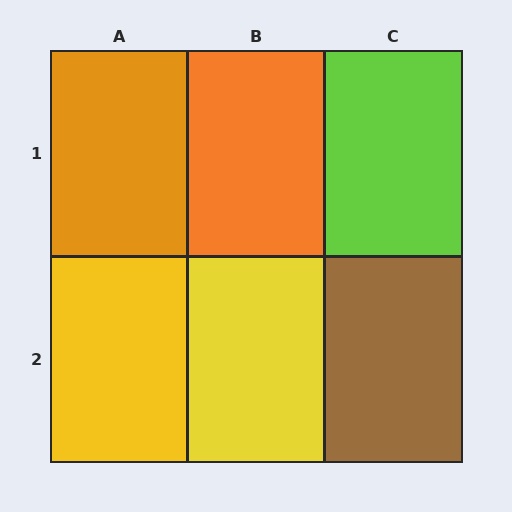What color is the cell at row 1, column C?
Lime.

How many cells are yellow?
2 cells are yellow.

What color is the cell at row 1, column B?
Orange.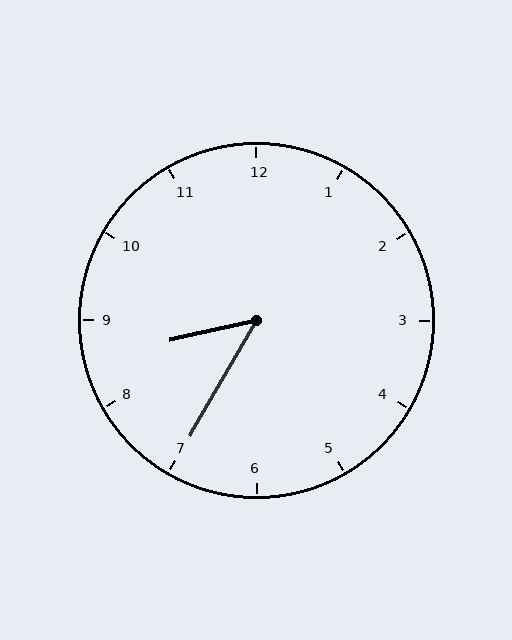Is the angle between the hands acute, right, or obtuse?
It is acute.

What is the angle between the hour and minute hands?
Approximately 48 degrees.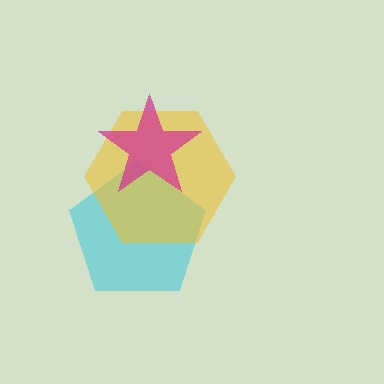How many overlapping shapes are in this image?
There are 3 overlapping shapes in the image.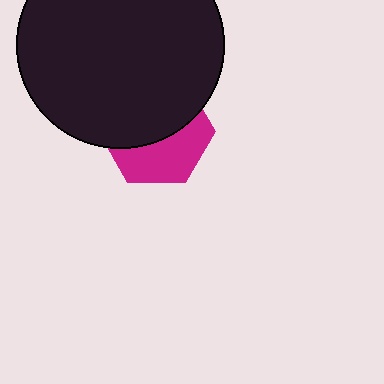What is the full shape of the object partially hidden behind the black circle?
The partially hidden object is a magenta hexagon.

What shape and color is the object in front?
The object in front is a black circle.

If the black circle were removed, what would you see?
You would see the complete magenta hexagon.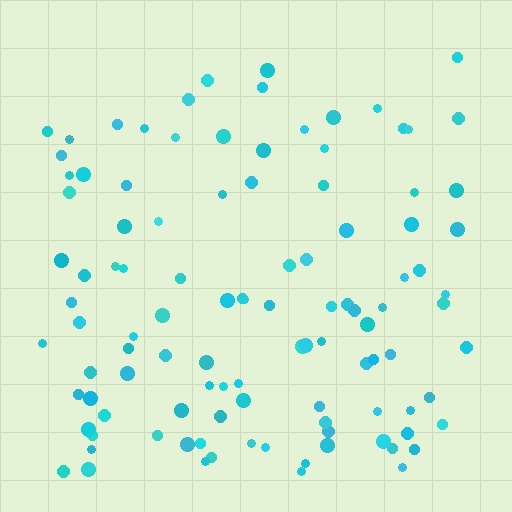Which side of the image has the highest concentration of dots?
The bottom.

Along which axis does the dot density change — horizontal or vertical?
Vertical.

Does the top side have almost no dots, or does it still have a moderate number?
Still a moderate number, just noticeably fewer than the bottom.